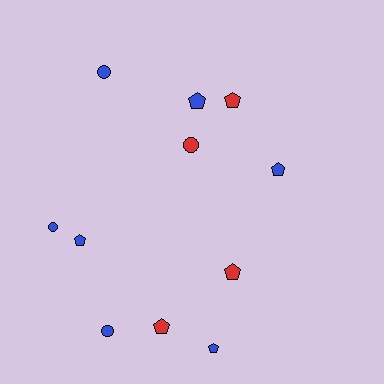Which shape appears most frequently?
Pentagon, with 7 objects.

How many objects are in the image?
There are 11 objects.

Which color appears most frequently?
Blue, with 7 objects.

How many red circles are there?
There is 1 red circle.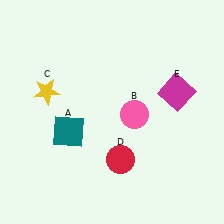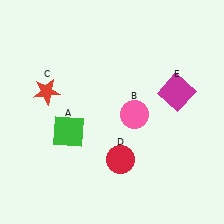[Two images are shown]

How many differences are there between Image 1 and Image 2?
There are 2 differences between the two images.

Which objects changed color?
A changed from teal to green. C changed from yellow to red.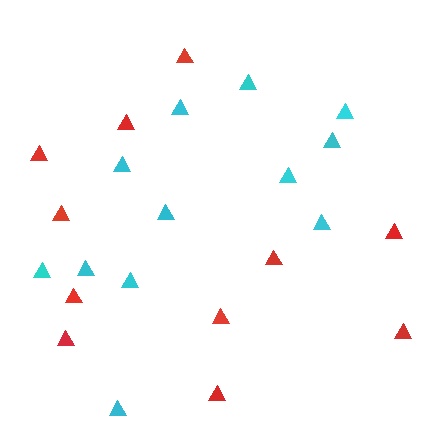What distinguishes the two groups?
There are 2 groups: one group of cyan triangles (12) and one group of red triangles (11).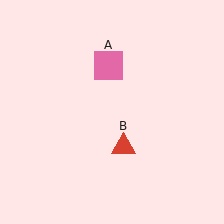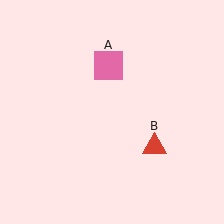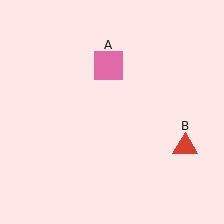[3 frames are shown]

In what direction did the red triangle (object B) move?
The red triangle (object B) moved right.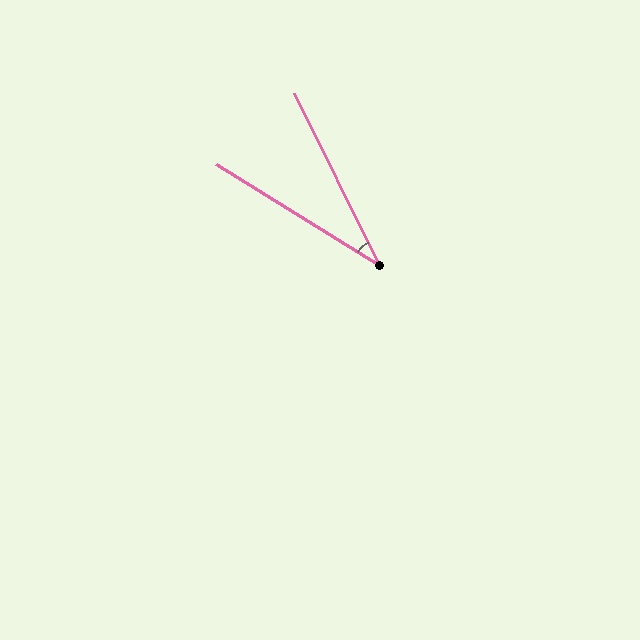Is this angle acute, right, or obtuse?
It is acute.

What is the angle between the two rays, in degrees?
Approximately 32 degrees.